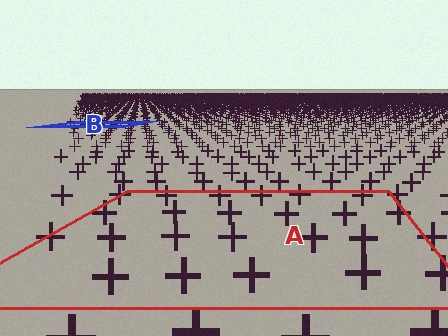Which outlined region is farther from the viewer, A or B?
Region B is farther from the viewer — the texture elements inside it appear smaller and more densely packed.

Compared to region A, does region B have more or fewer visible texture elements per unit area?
Region B has more texture elements per unit area — they are packed more densely because it is farther away.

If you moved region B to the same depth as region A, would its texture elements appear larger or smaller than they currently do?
They would appear larger. At a closer depth, the same texture elements are projected at a bigger on-screen size.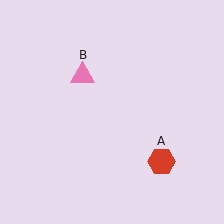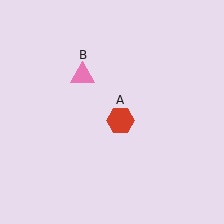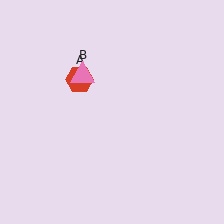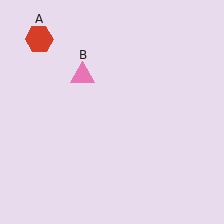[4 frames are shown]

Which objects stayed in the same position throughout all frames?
Pink triangle (object B) remained stationary.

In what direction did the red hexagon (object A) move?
The red hexagon (object A) moved up and to the left.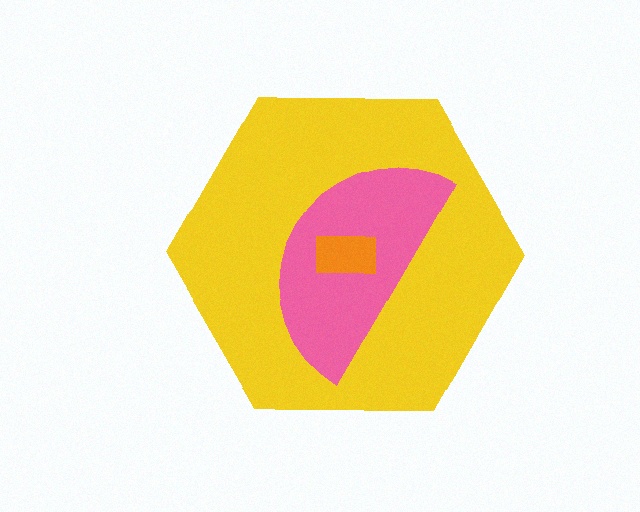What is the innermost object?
The orange rectangle.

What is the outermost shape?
The yellow hexagon.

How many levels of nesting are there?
3.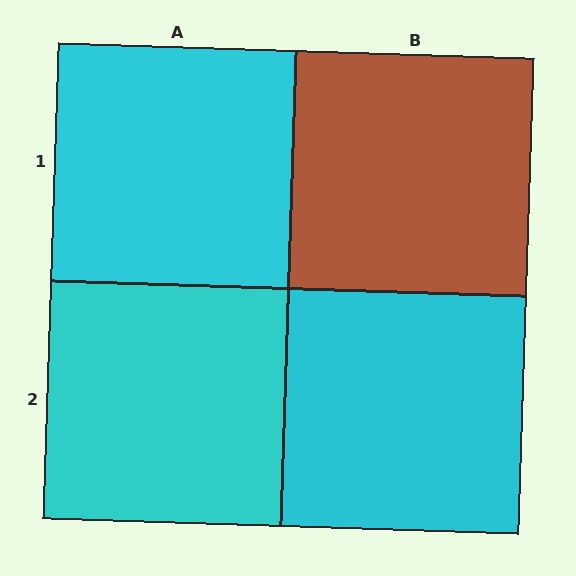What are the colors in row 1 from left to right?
Cyan, brown.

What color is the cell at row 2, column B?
Cyan.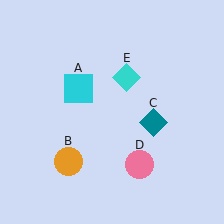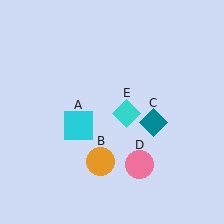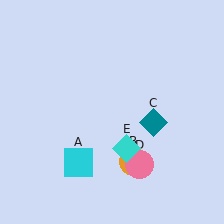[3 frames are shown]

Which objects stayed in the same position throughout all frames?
Teal diamond (object C) and pink circle (object D) remained stationary.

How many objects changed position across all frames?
3 objects changed position: cyan square (object A), orange circle (object B), cyan diamond (object E).